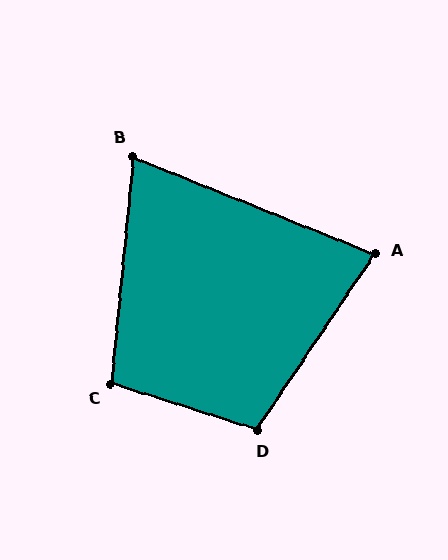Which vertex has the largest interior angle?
D, at approximately 106 degrees.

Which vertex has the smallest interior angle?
B, at approximately 74 degrees.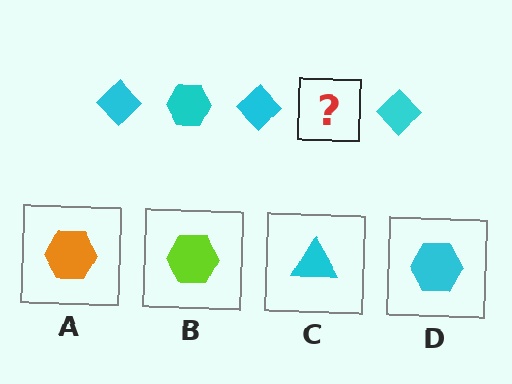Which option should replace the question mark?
Option D.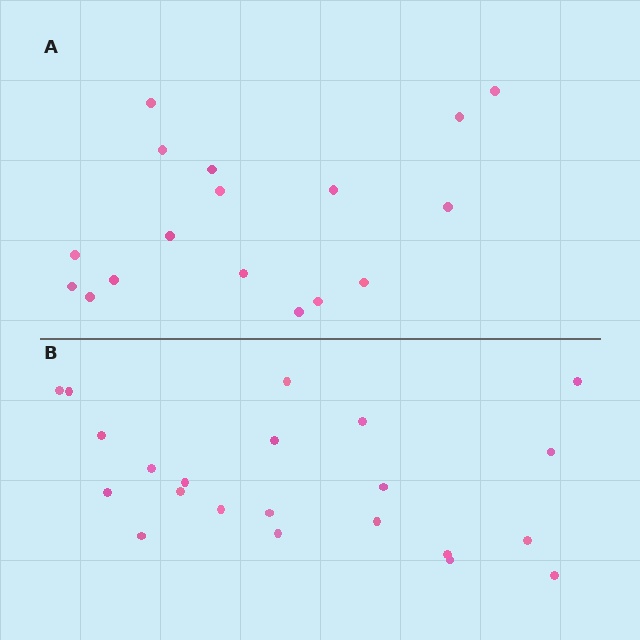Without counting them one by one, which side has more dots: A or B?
Region B (the bottom region) has more dots.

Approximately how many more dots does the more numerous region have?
Region B has about 5 more dots than region A.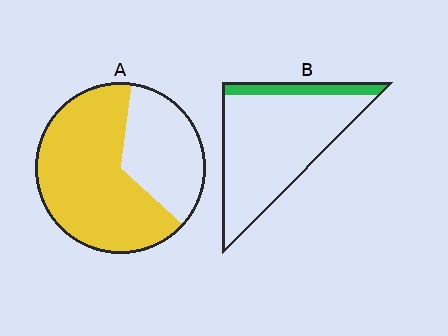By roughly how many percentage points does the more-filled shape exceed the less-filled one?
By roughly 50 percentage points (A over B).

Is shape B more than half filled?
No.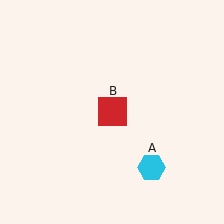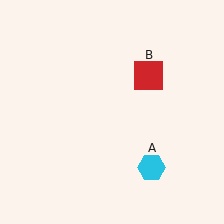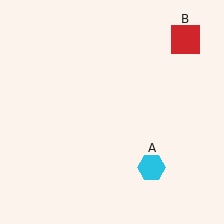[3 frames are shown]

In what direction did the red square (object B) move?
The red square (object B) moved up and to the right.